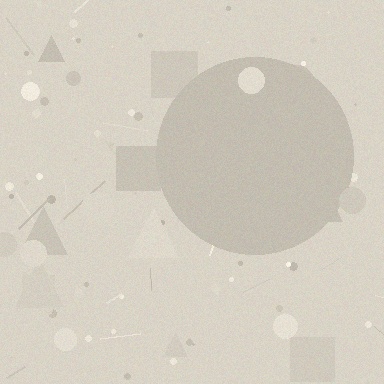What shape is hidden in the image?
A circle is hidden in the image.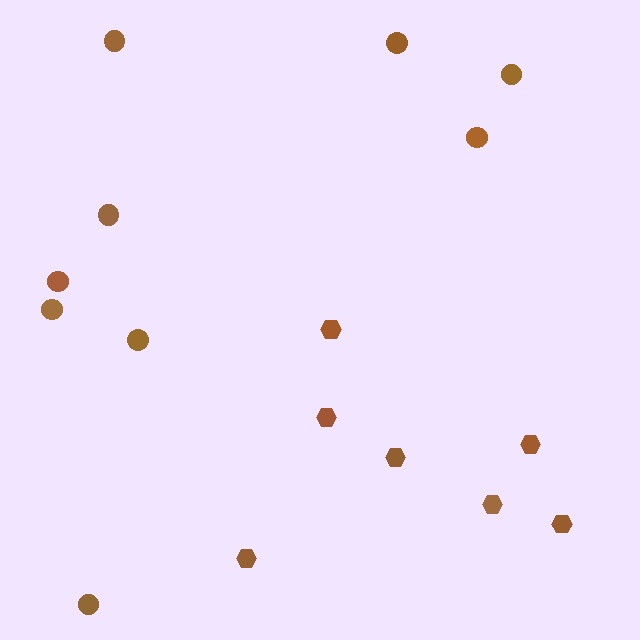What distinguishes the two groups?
There are 2 groups: one group of circles (9) and one group of hexagons (7).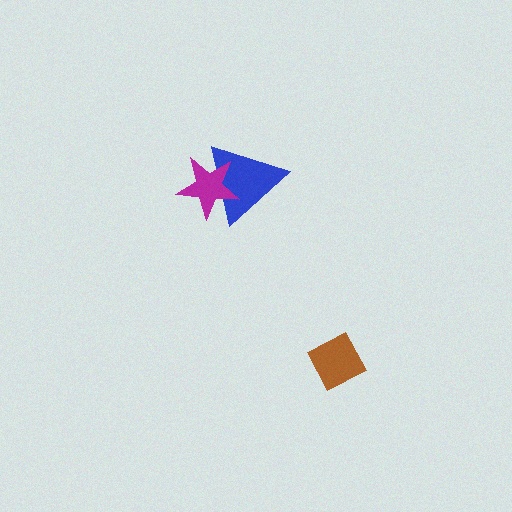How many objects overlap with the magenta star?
1 object overlaps with the magenta star.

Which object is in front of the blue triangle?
The magenta star is in front of the blue triangle.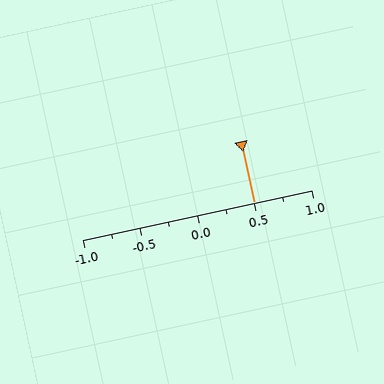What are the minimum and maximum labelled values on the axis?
The axis runs from -1.0 to 1.0.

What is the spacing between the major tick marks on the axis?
The major ticks are spaced 0.5 apart.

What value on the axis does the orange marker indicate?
The marker indicates approximately 0.5.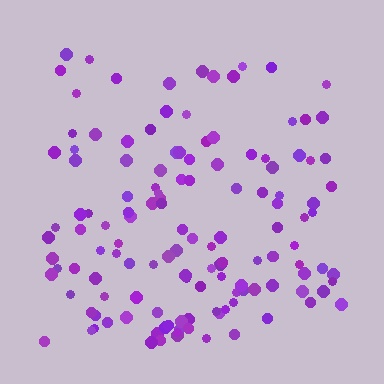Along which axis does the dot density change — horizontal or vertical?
Vertical.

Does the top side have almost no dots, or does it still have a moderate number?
Still a moderate number, just noticeably fewer than the bottom.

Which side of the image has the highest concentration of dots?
The bottom.